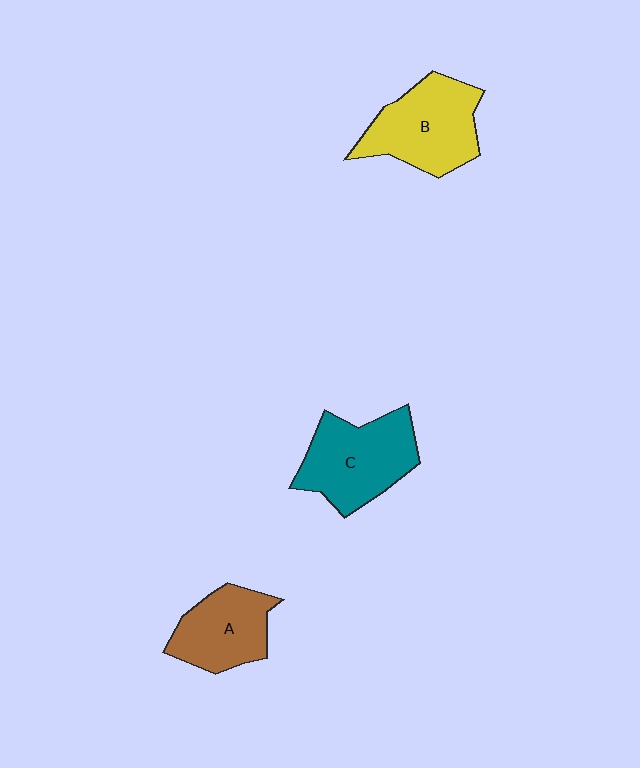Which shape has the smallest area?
Shape A (brown).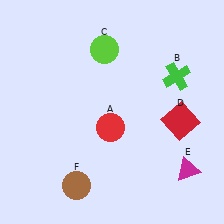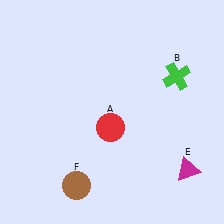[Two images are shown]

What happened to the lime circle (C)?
The lime circle (C) was removed in Image 2. It was in the top-left area of Image 1.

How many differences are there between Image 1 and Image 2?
There are 2 differences between the two images.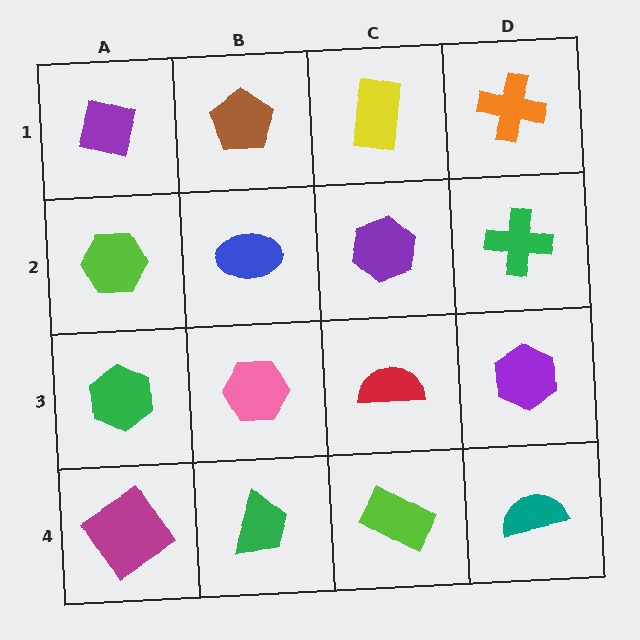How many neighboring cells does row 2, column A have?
3.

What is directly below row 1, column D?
A green cross.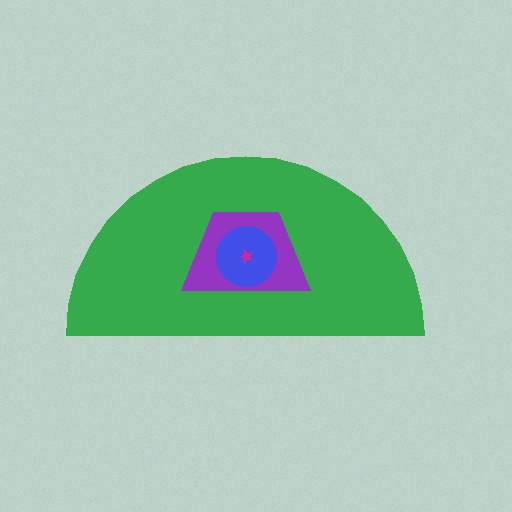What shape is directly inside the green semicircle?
The purple trapezoid.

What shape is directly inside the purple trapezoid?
The blue circle.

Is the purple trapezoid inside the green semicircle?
Yes.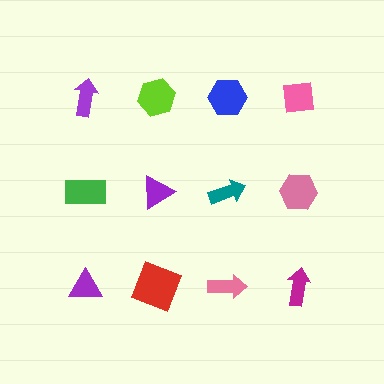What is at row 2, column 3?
A teal arrow.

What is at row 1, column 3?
A blue hexagon.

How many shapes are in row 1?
4 shapes.